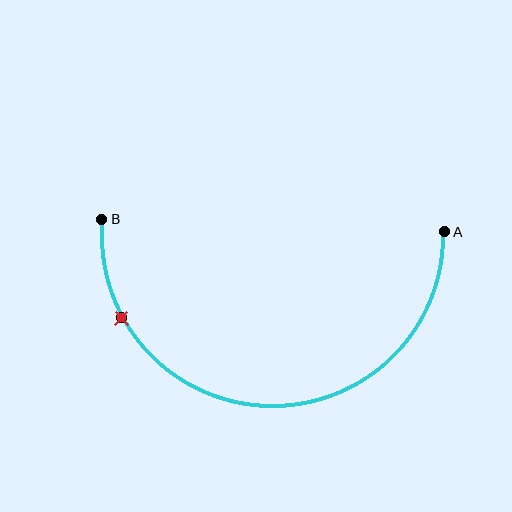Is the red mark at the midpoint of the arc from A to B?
No. The red mark lies on the arc but is closer to endpoint B. The arc midpoint would be at the point on the curve equidistant along the arc from both A and B.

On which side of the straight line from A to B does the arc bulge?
The arc bulges below the straight line connecting A and B.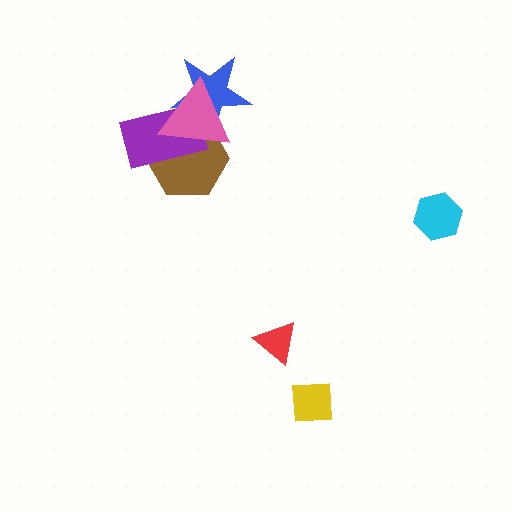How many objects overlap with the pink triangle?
3 objects overlap with the pink triangle.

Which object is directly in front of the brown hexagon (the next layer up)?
The purple rectangle is directly in front of the brown hexagon.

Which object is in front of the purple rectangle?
The pink triangle is in front of the purple rectangle.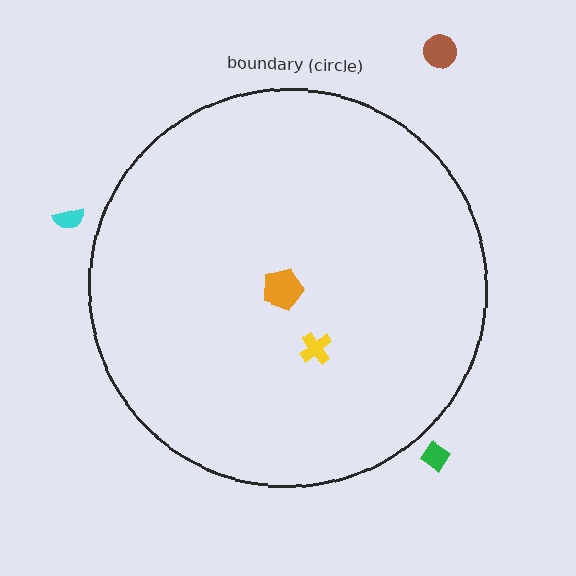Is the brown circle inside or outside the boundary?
Outside.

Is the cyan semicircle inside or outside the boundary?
Outside.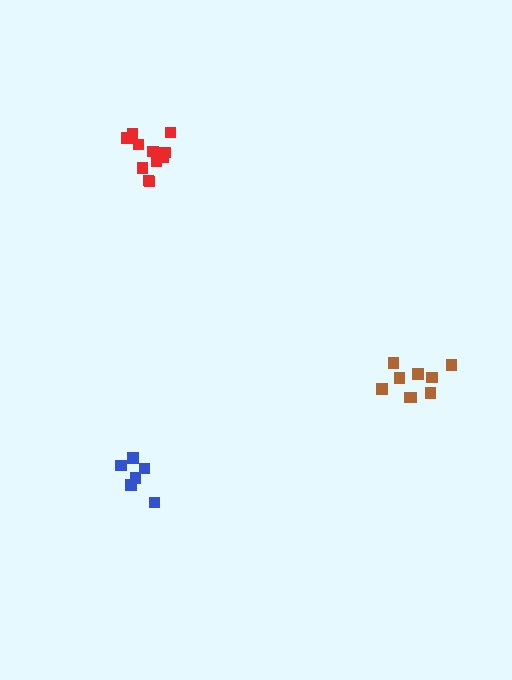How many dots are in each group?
Group 1: 9 dots, Group 2: 6 dots, Group 3: 11 dots (26 total).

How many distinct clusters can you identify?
There are 3 distinct clusters.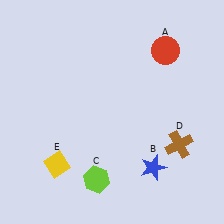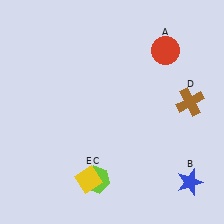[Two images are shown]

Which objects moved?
The objects that moved are: the blue star (B), the brown cross (D), the yellow diamond (E).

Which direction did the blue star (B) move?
The blue star (B) moved right.